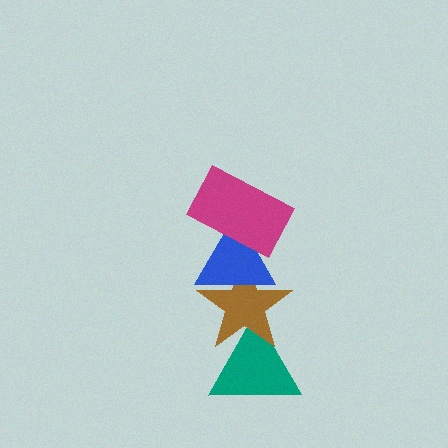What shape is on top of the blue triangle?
The magenta rectangle is on top of the blue triangle.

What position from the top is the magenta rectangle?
The magenta rectangle is 1st from the top.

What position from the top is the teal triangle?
The teal triangle is 4th from the top.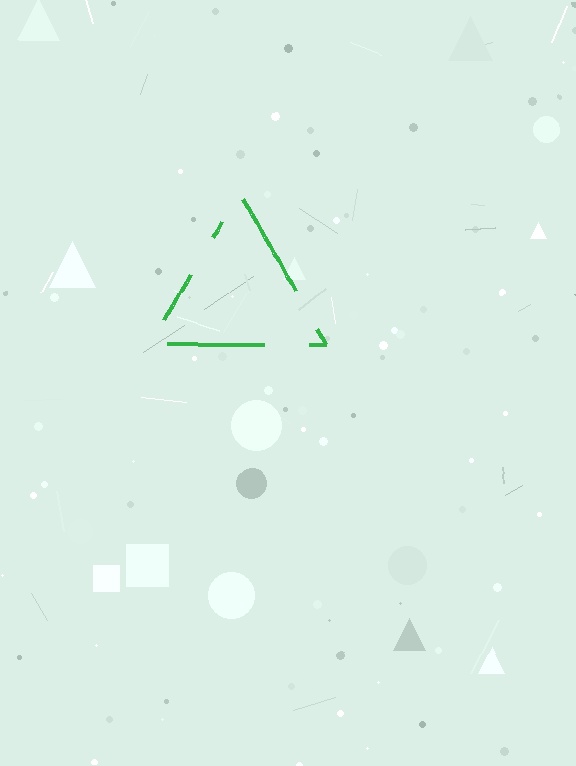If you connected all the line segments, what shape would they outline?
They would outline a triangle.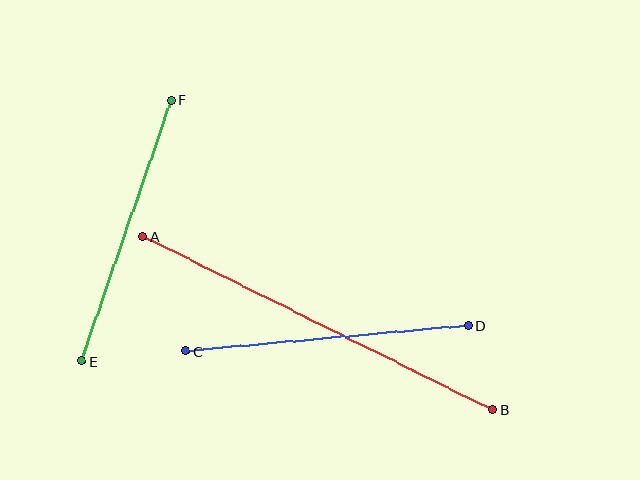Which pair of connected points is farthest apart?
Points A and B are farthest apart.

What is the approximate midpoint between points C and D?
The midpoint is at approximately (327, 338) pixels.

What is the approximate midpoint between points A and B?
The midpoint is at approximately (318, 323) pixels.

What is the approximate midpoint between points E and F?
The midpoint is at approximately (126, 231) pixels.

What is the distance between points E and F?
The distance is approximately 276 pixels.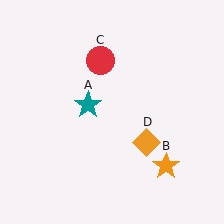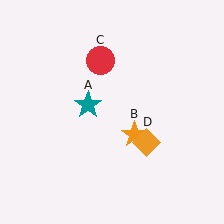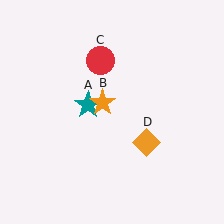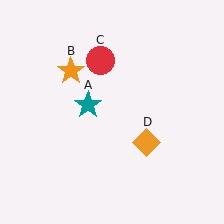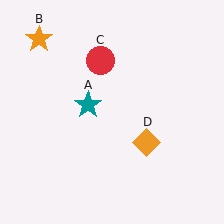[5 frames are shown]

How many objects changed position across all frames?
1 object changed position: orange star (object B).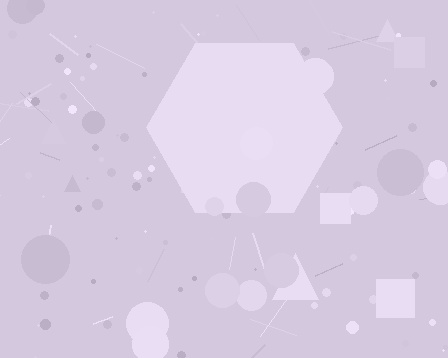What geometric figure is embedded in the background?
A hexagon is embedded in the background.